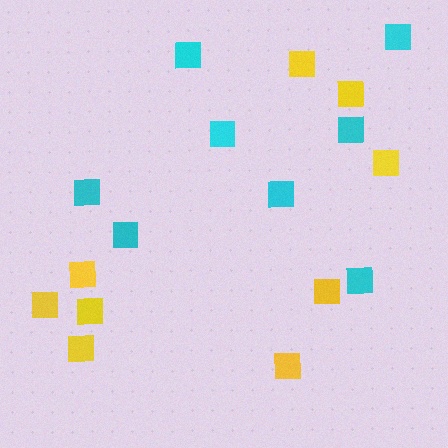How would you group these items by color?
There are 2 groups: one group of yellow squares (9) and one group of cyan squares (8).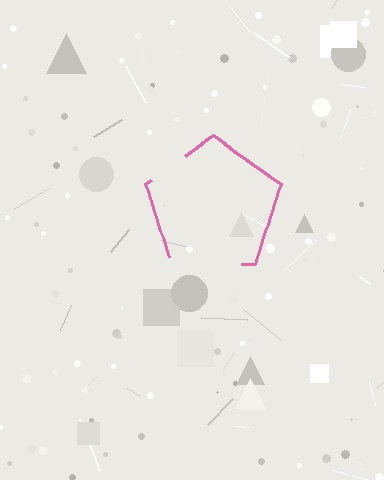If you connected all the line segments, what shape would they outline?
They would outline a pentagon.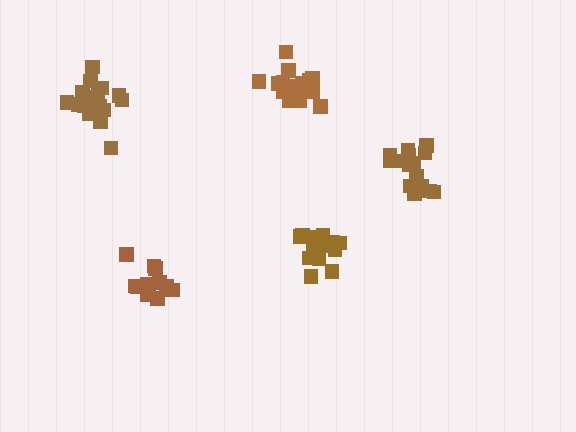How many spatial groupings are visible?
There are 5 spatial groupings.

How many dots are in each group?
Group 1: 18 dots, Group 2: 17 dots, Group 3: 14 dots, Group 4: 14 dots, Group 5: 19 dots (82 total).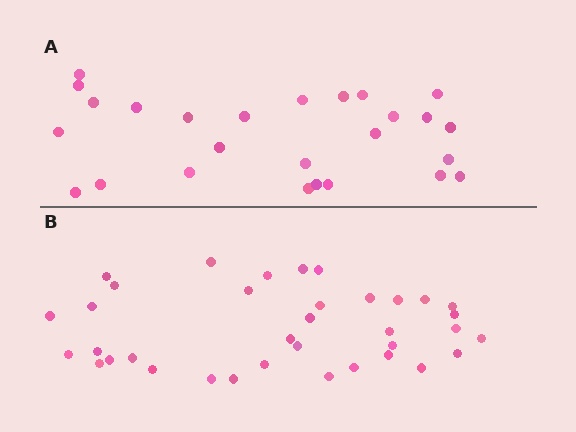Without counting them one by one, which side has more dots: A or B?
Region B (the bottom region) has more dots.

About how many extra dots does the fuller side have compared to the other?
Region B has roughly 10 or so more dots than region A.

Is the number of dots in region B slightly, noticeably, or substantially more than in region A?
Region B has noticeably more, but not dramatically so. The ratio is roughly 1.4 to 1.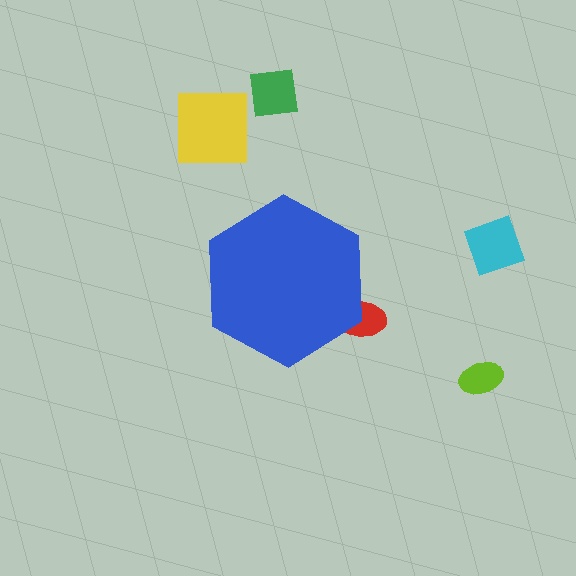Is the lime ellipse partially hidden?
No, the lime ellipse is fully visible.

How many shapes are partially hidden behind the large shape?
1 shape is partially hidden.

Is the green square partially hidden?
No, the green square is fully visible.